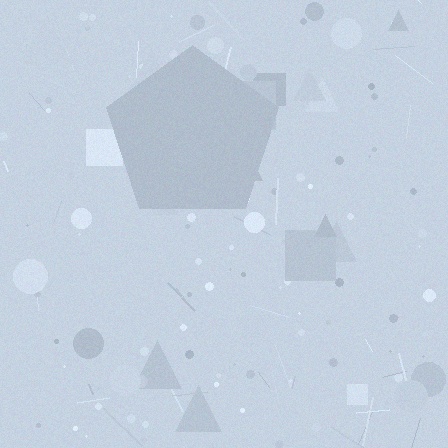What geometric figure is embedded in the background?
A pentagon is embedded in the background.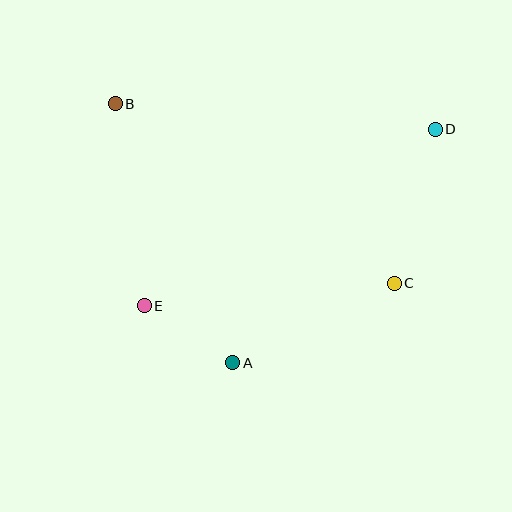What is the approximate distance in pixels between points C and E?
The distance between C and E is approximately 251 pixels.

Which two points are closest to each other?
Points A and E are closest to each other.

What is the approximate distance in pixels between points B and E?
The distance between B and E is approximately 204 pixels.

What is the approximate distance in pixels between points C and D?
The distance between C and D is approximately 159 pixels.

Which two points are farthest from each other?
Points D and E are farthest from each other.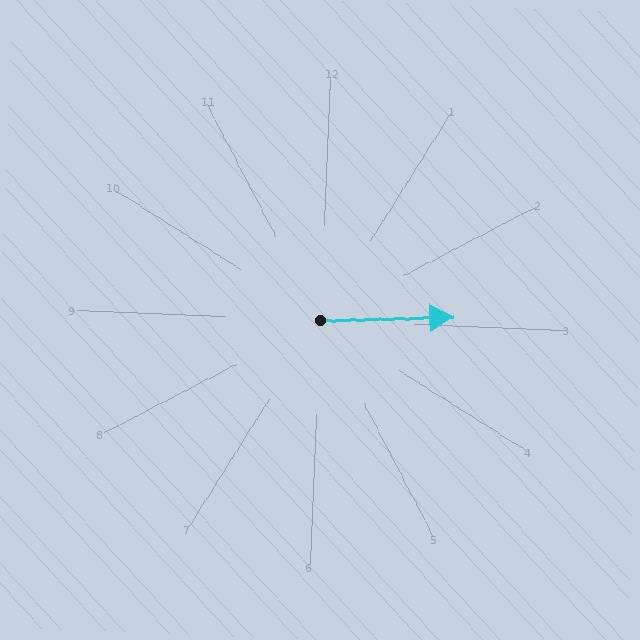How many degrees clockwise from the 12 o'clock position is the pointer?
Approximately 86 degrees.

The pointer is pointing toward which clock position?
Roughly 3 o'clock.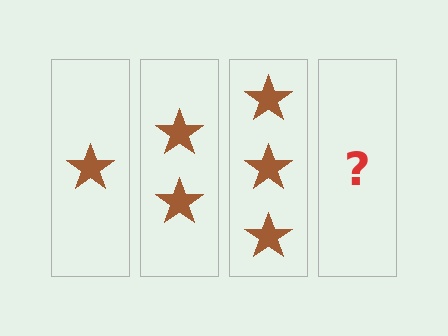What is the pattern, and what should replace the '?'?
The pattern is that each step adds one more star. The '?' should be 4 stars.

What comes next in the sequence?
The next element should be 4 stars.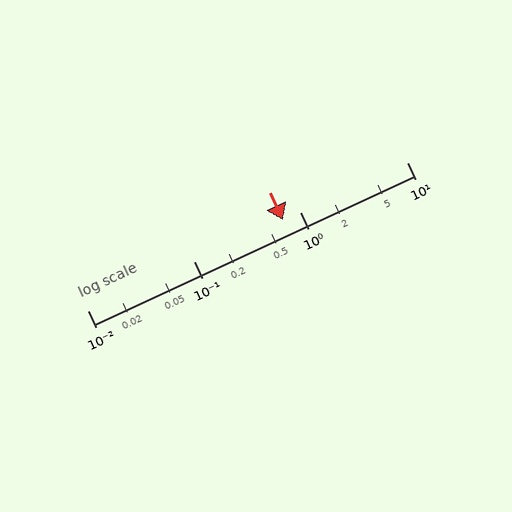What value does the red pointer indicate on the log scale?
The pointer indicates approximately 0.68.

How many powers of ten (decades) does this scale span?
The scale spans 3 decades, from 0.01 to 10.